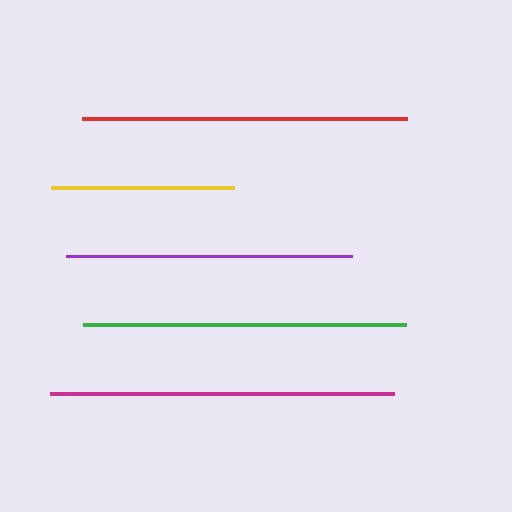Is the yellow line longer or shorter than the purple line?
The purple line is longer than the yellow line.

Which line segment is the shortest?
The yellow line is the shortest at approximately 184 pixels.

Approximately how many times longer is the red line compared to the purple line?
The red line is approximately 1.1 times the length of the purple line.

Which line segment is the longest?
The magenta line is the longest at approximately 343 pixels.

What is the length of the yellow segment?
The yellow segment is approximately 184 pixels long.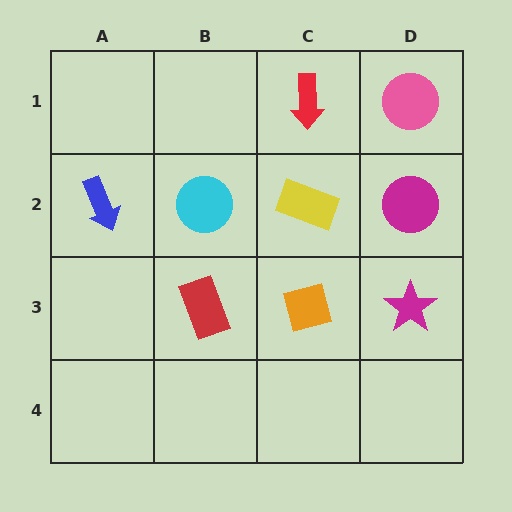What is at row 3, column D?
A magenta star.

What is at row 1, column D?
A pink circle.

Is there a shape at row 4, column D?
No, that cell is empty.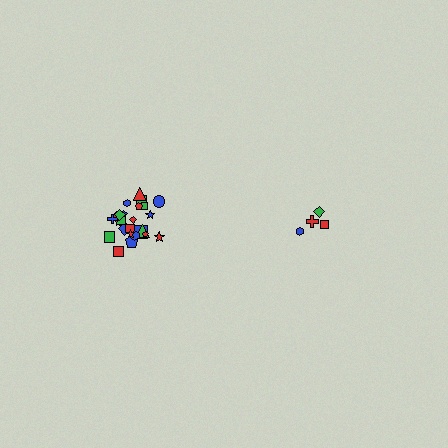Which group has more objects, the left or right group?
The left group.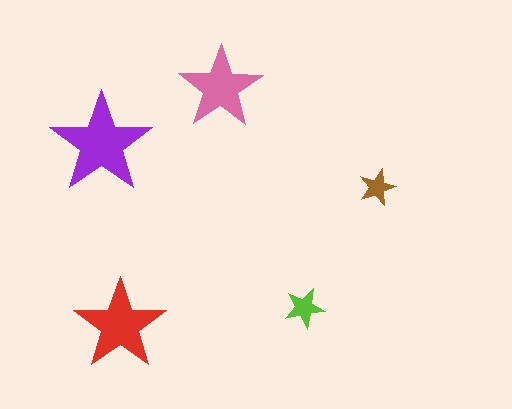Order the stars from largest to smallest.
the purple one, the red one, the pink one, the lime one, the brown one.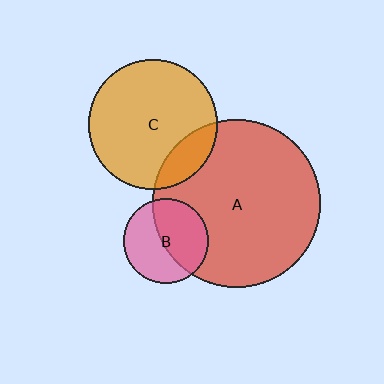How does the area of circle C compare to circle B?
Approximately 2.3 times.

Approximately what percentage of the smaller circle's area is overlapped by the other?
Approximately 15%.